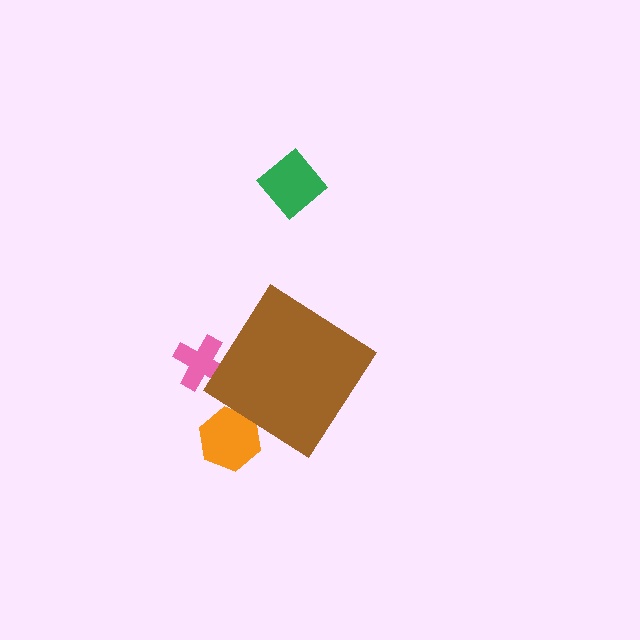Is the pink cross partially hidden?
Yes, the pink cross is partially hidden behind the brown diamond.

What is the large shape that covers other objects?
A brown diamond.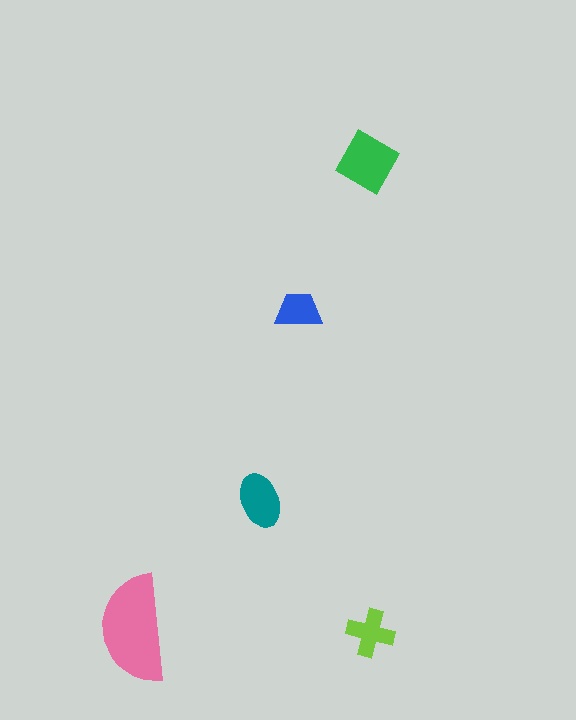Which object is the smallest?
The blue trapezoid.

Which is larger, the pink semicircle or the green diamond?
The pink semicircle.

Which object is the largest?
The pink semicircle.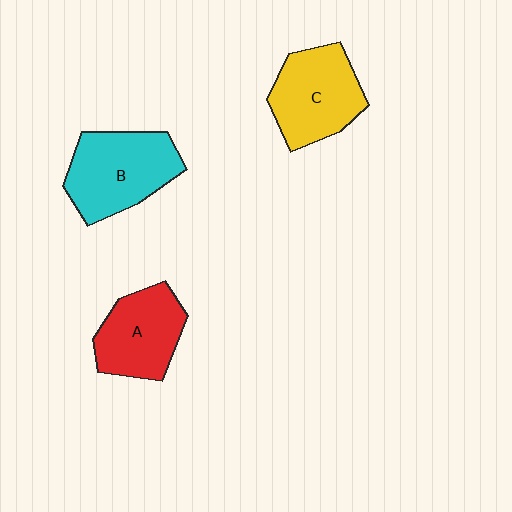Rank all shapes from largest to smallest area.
From largest to smallest: B (cyan), C (yellow), A (red).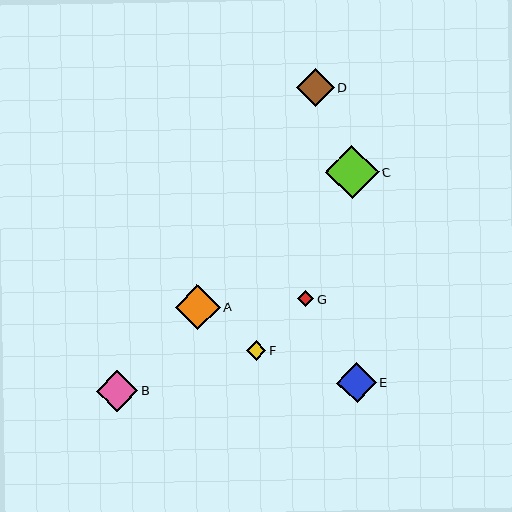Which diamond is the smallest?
Diamond G is the smallest with a size of approximately 16 pixels.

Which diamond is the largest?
Diamond C is the largest with a size of approximately 54 pixels.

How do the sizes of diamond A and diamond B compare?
Diamond A and diamond B are approximately the same size.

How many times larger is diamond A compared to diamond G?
Diamond A is approximately 2.8 times the size of diamond G.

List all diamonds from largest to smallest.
From largest to smallest: C, A, B, E, D, F, G.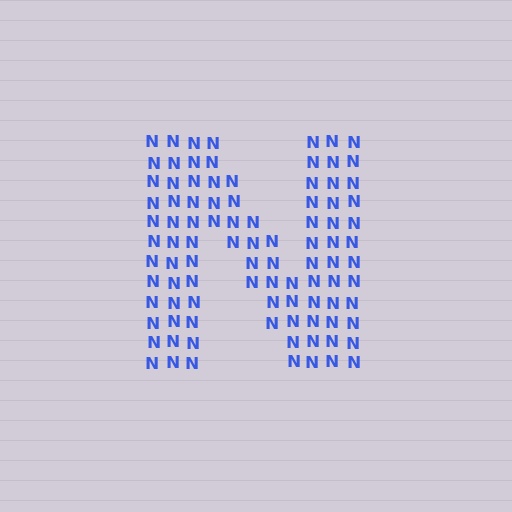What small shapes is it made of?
It is made of small letter N's.